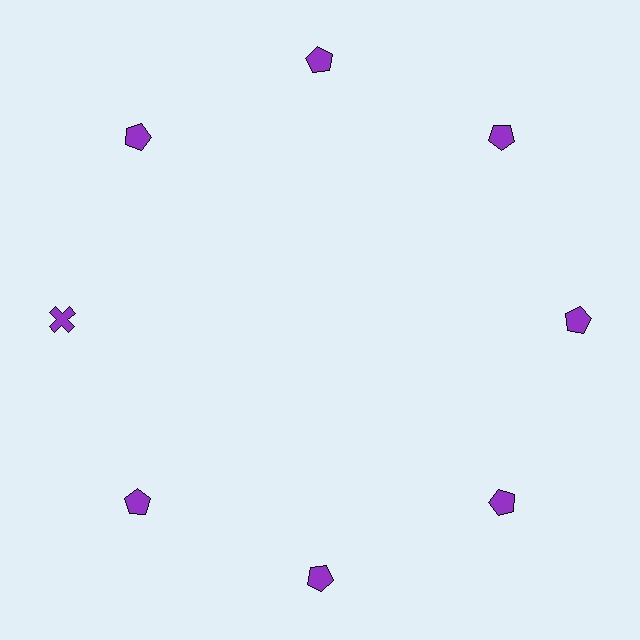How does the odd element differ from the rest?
It has a different shape: cross instead of pentagon.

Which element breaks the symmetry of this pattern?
The purple cross at roughly the 9 o'clock position breaks the symmetry. All other shapes are purple pentagons.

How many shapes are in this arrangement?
There are 8 shapes arranged in a ring pattern.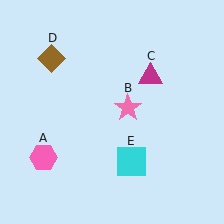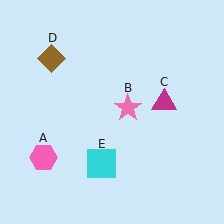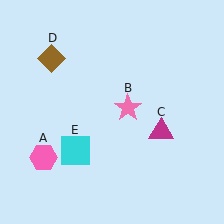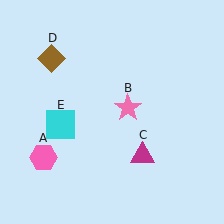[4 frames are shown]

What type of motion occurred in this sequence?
The magenta triangle (object C), cyan square (object E) rotated clockwise around the center of the scene.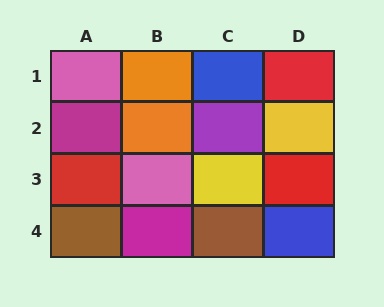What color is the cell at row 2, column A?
Magenta.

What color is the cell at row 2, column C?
Purple.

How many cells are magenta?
2 cells are magenta.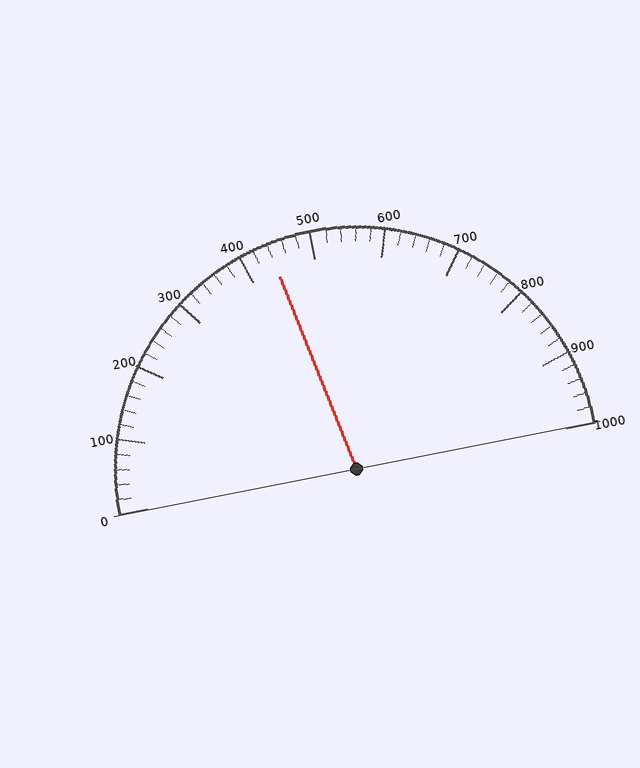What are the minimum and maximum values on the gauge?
The gauge ranges from 0 to 1000.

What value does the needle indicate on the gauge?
The needle indicates approximately 440.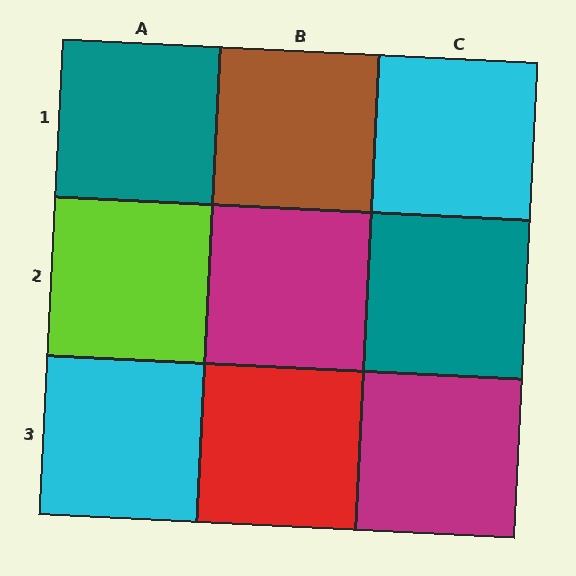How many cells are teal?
2 cells are teal.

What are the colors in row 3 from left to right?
Cyan, red, magenta.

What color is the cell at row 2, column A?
Lime.